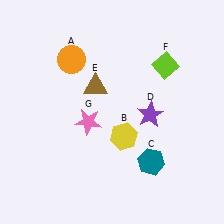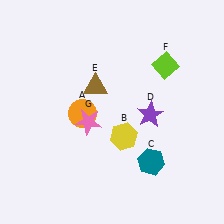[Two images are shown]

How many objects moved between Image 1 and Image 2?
1 object moved between the two images.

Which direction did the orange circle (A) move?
The orange circle (A) moved down.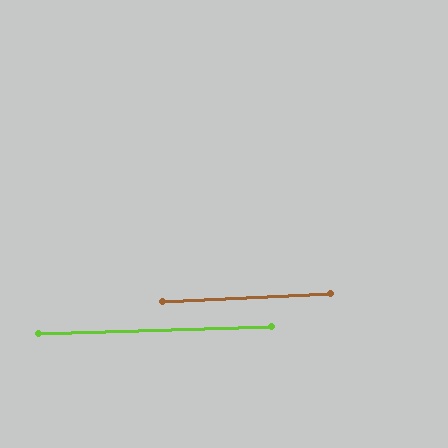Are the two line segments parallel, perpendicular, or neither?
Parallel — their directions differ by only 0.9°.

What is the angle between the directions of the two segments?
Approximately 1 degree.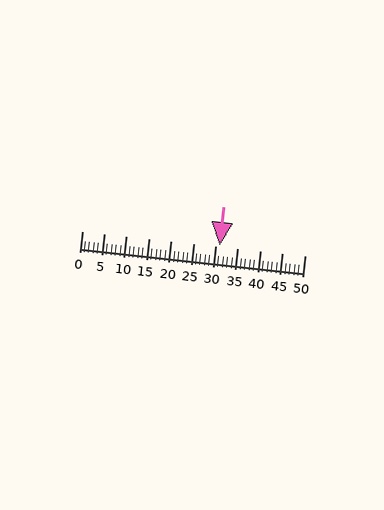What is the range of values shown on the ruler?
The ruler shows values from 0 to 50.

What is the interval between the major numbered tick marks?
The major tick marks are spaced 5 units apart.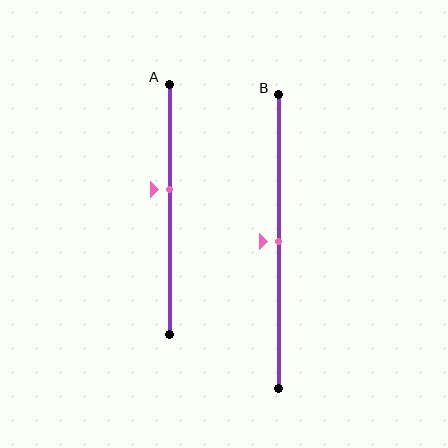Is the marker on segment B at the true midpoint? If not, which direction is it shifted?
Yes, the marker on segment B is at the true midpoint.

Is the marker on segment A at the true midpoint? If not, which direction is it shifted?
No, the marker on segment A is shifted upward by about 8% of the segment length.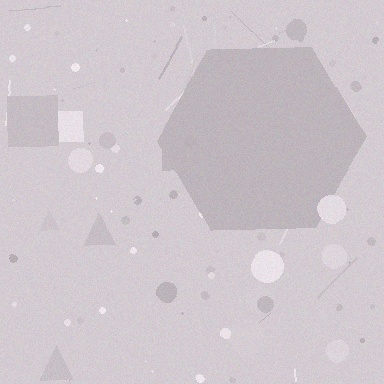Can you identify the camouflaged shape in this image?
The camouflaged shape is a hexagon.